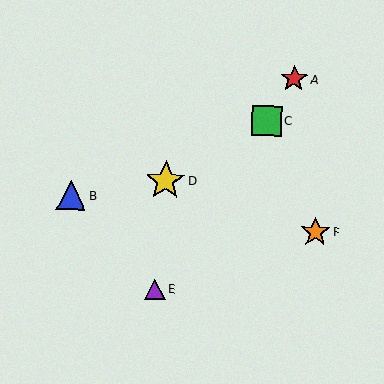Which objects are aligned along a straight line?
Objects A, C, E are aligned along a straight line.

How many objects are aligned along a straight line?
3 objects (A, C, E) are aligned along a straight line.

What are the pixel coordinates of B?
Object B is at (71, 195).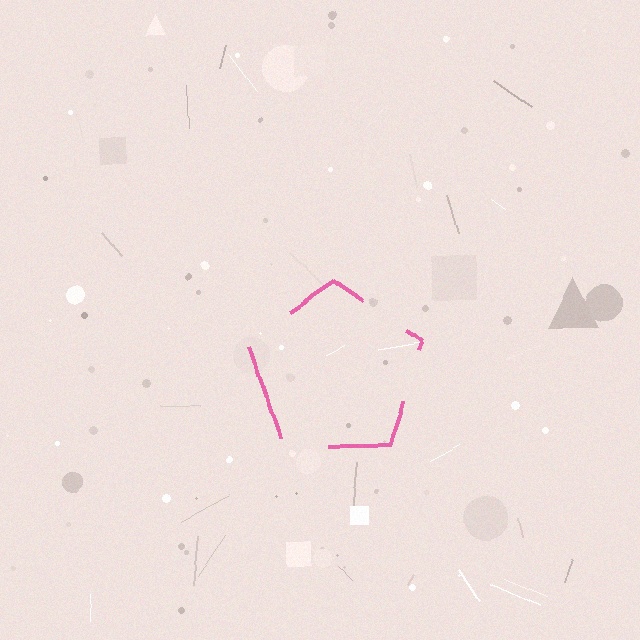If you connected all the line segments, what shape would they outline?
They would outline a pentagon.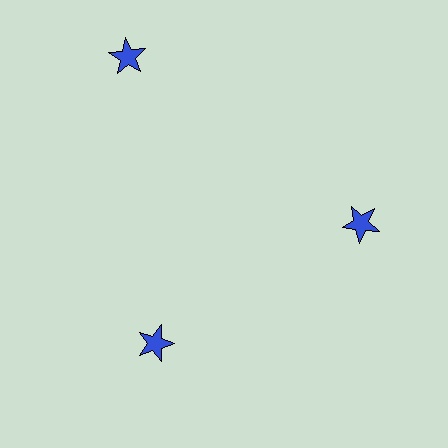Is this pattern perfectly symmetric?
No. The 3 blue stars are arranged in a ring, but one element near the 11 o'clock position is pushed outward from the center, breaking the 3-fold rotational symmetry.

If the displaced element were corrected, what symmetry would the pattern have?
It would have 3-fold rotational symmetry — the pattern would map onto itself every 120 degrees.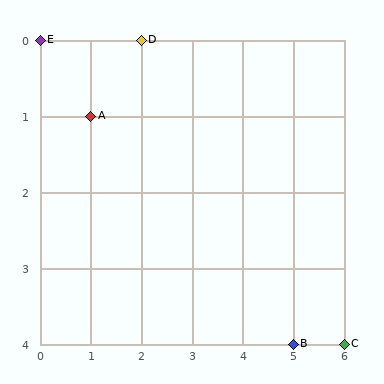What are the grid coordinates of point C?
Point C is at grid coordinates (6, 4).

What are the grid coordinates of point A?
Point A is at grid coordinates (1, 1).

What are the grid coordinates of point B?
Point B is at grid coordinates (5, 4).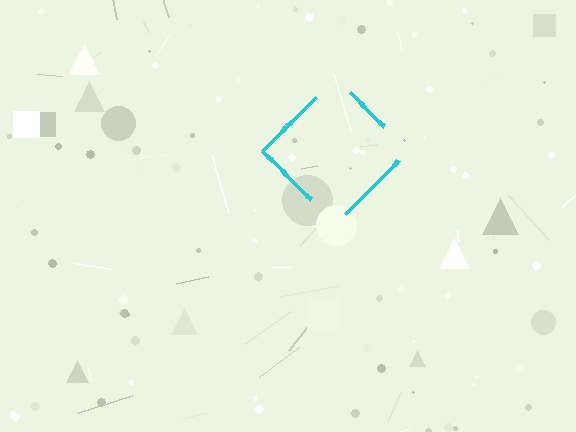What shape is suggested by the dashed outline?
The dashed outline suggests a diamond.